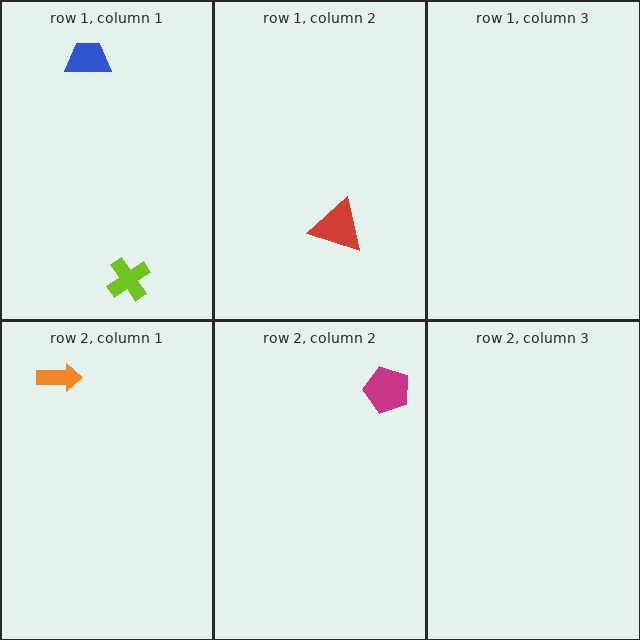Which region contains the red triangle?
The row 1, column 2 region.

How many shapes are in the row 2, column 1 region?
1.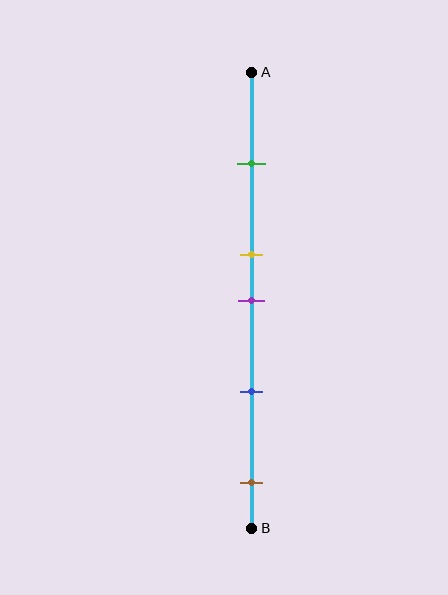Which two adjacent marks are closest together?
The yellow and purple marks are the closest adjacent pair.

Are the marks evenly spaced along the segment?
No, the marks are not evenly spaced.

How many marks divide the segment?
There are 5 marks dividing the segment.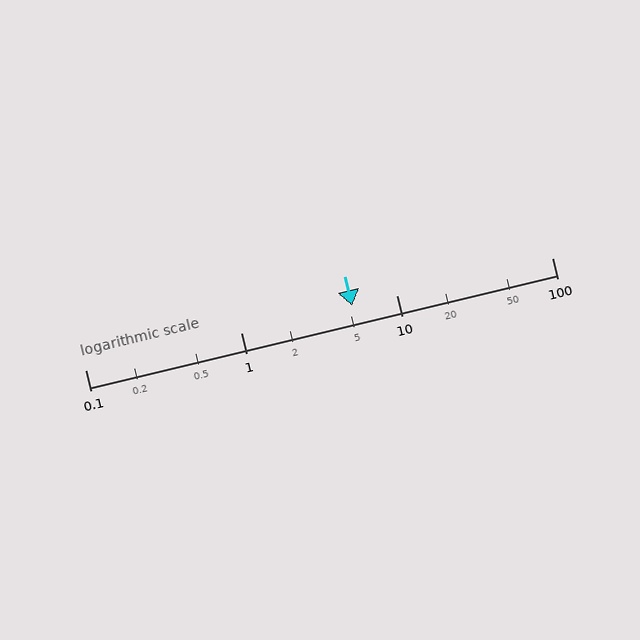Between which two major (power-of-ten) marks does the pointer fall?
The pointer is between 1 and 10.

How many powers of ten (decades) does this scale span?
The scale spans 3 decades, from 0.1 to 100.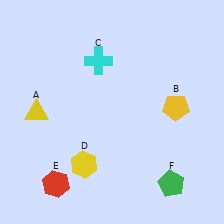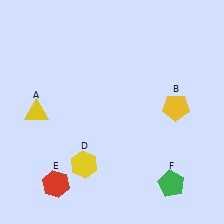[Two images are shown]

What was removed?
The cyan cross (C) was removed in Image 2.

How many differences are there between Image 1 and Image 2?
There is 1 difference between the two images.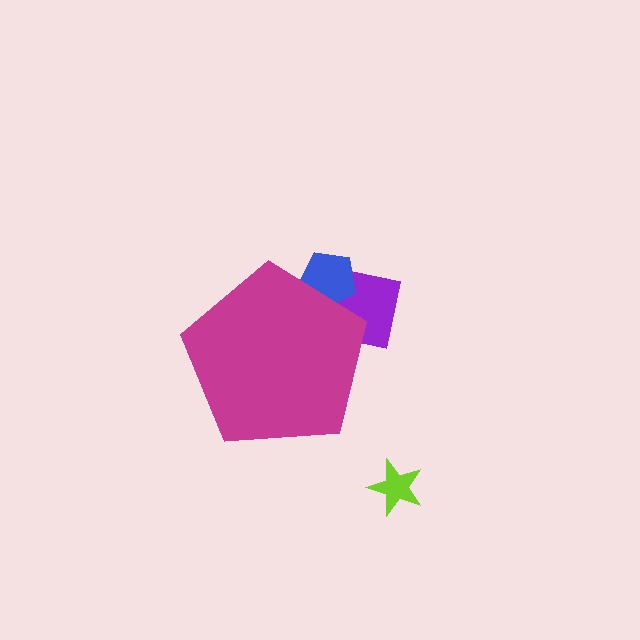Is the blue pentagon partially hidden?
Yes, the blue pentagon is partially hidden behind the magenta pentagon.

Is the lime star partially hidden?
No, the lime star is fully visible.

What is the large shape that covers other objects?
A magenta pentagon.